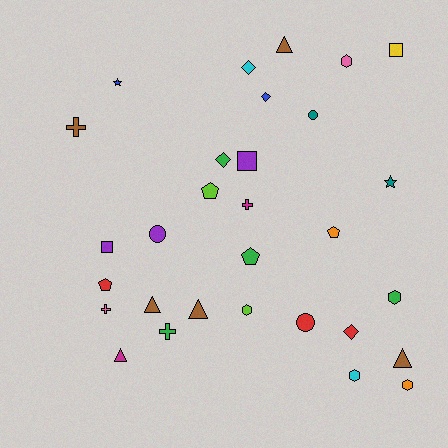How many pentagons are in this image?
There are 4 pentagons.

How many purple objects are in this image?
There are 3 purple objects.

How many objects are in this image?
There are 30 objects.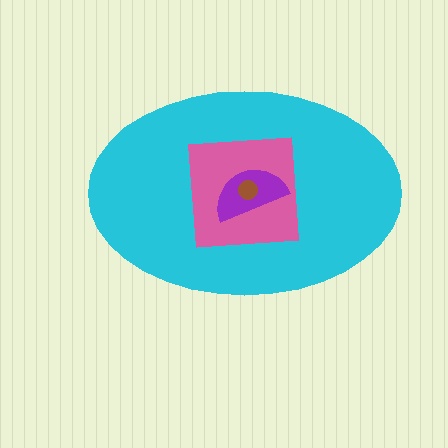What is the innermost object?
The brown circle.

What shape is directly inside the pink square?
The purple semicircle.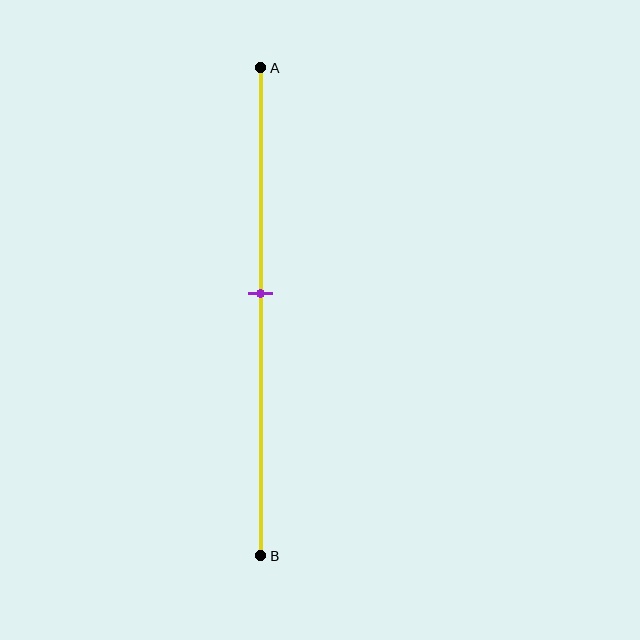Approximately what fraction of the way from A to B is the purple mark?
The purple mark is approximately 45% of the way from A to B.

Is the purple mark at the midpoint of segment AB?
No, the mark is at about 45% from A, not at the 50% midpoint.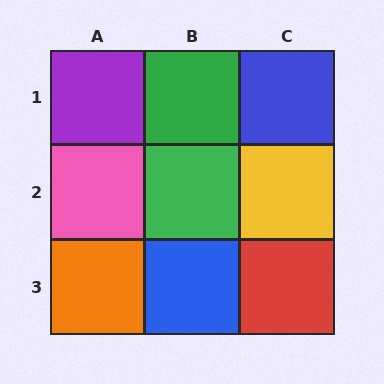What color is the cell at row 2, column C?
Yellow.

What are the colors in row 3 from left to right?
Orange, blue, red.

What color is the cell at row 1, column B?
Green.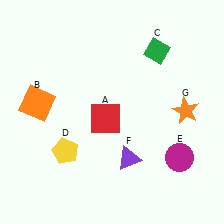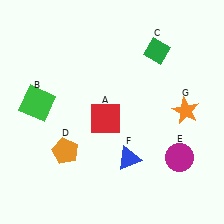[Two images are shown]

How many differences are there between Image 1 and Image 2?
There are 3 differences between the two images.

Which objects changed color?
B changed from orange to green. D changed from yellow to orange. F changed from purple to blue.